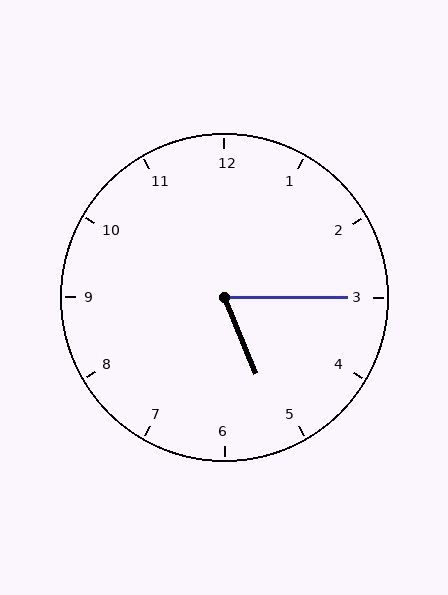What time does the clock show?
5:15.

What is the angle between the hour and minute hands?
Approximately 68 degrees.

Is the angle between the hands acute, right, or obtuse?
It is acute.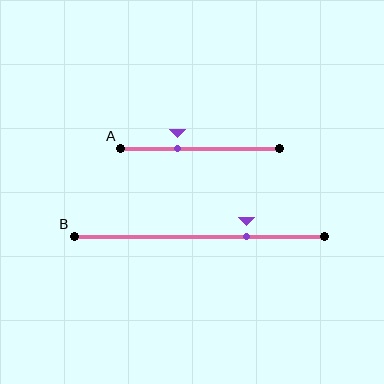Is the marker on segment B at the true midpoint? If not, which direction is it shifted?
No, the marker on segment B is shifted to the right by about 19% of the segment length.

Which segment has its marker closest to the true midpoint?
Segment A has its marker closest to the true midpoint.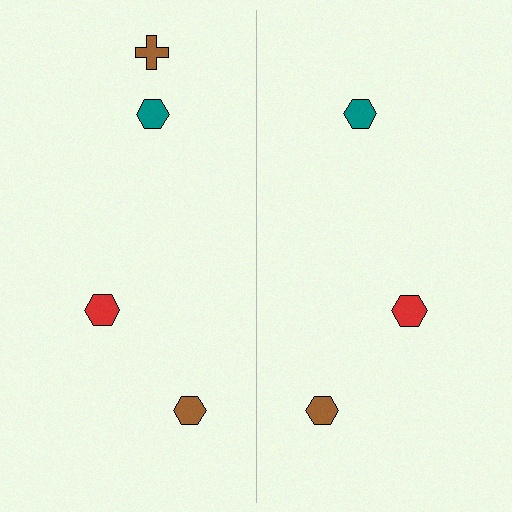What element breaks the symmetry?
A brown cross is missing from the right side.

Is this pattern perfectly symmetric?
No, the pattern is not perfectly symmetric. A brown cross is missing from the right side.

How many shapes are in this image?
There are 7 shapes in this image.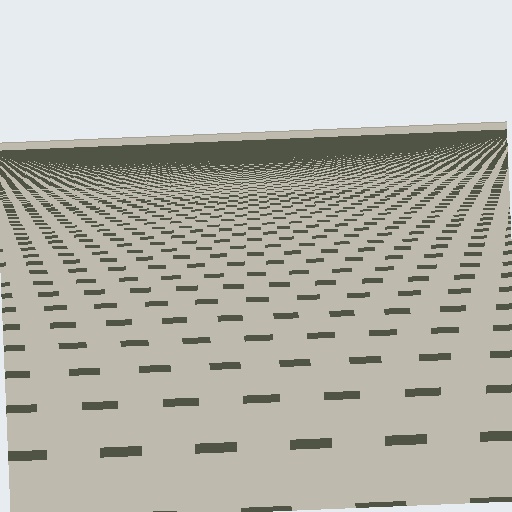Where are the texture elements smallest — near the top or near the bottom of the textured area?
Near the top.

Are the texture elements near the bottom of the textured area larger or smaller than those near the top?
Larger. Near the bottom, elements are closer to the viewer and appear at a bigger on-screen size.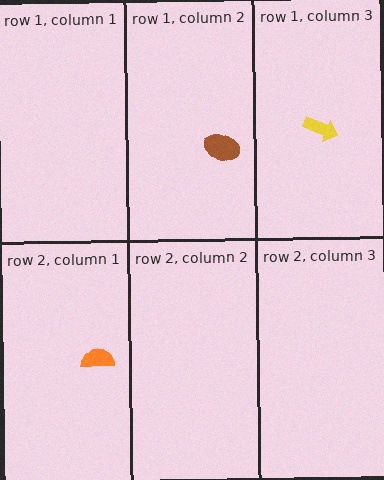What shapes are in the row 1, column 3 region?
The yellow arrow.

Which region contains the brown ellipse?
The row 1, column 2 region.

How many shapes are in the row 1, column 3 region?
1.